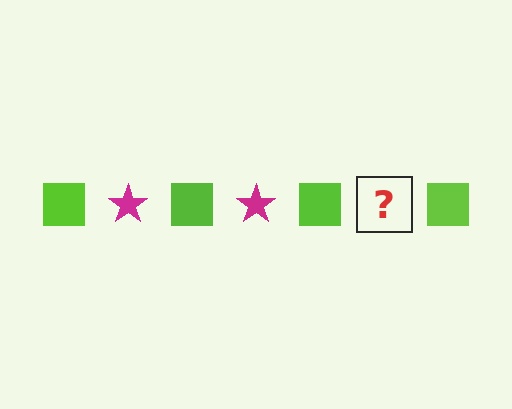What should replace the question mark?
The question mark should be replaced with a magenta star.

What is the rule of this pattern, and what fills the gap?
The rule is that the pattern alternates between lime square and magenta star. The gap should be filled with a magenta star.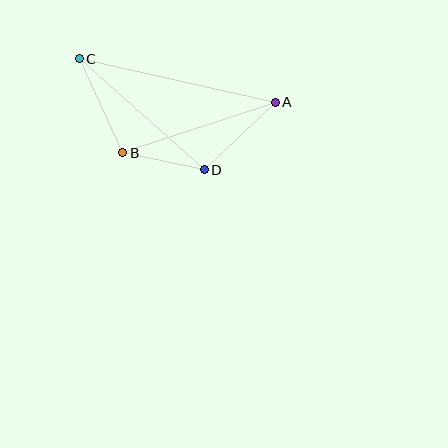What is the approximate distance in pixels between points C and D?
The distance between C and D is approximately 167 pixels.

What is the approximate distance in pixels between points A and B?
The distance between A and B is approximately 161 pixels.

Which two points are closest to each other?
Points B and D are closest to each other.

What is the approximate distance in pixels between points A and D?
The distance between A and D is approximately 98 pixels.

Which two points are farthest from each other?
Points A and C are farthest from each other.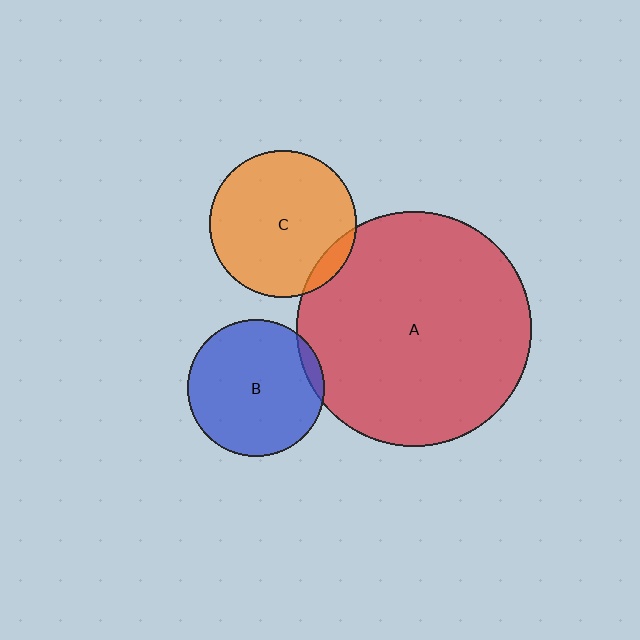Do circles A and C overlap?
Yes.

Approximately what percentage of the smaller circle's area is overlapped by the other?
Approximately 10%.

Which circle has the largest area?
Circle A (red).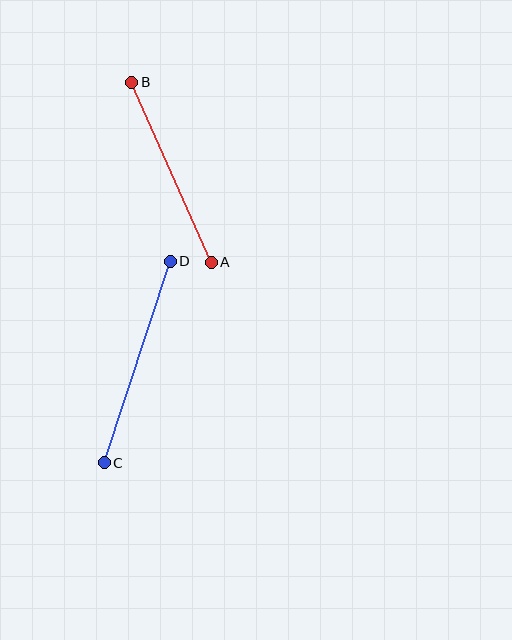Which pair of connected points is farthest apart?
Points C and D are farthest apart.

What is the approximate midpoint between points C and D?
The midpoint is at approximately (137, 362) pixels.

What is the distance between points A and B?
The distance is approximately 196 pixels.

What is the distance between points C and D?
The distance is approximately 212 pixels.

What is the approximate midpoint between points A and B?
The midpoint is at approximately (172, 172) pixels.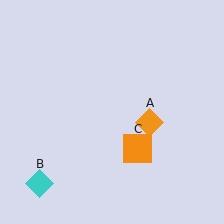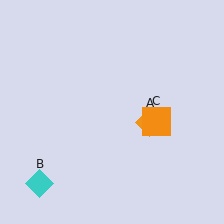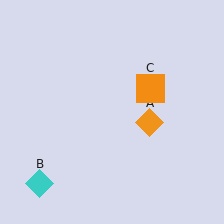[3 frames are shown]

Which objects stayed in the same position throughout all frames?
Orange diamond (object A) and cyan diamond (object B) remained stationary.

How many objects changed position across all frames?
1 object changed position: orange square (object C).